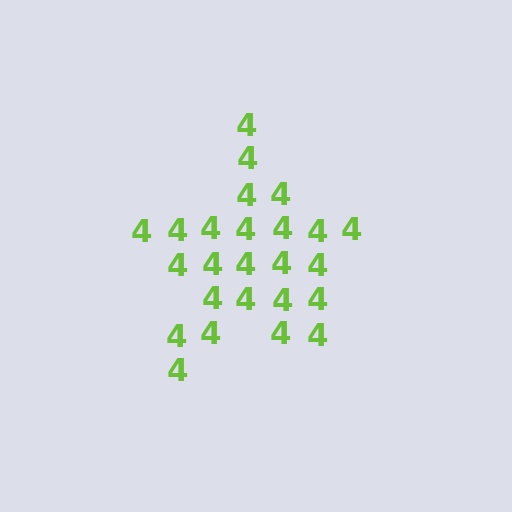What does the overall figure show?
The overall figure shows a star.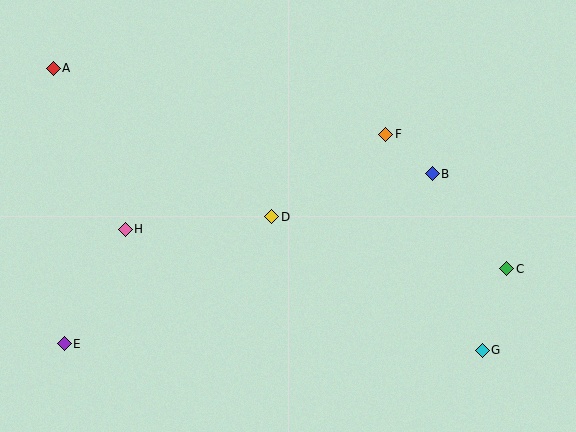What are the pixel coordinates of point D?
Point D is at (272, 217).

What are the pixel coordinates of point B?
Point B is at (432, 174).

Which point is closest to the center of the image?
Point D at (272, 217) is closest to the center.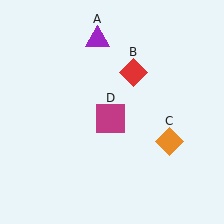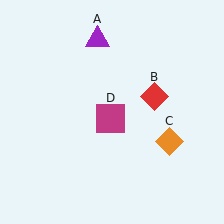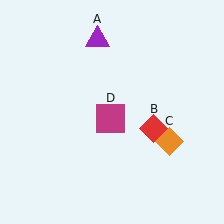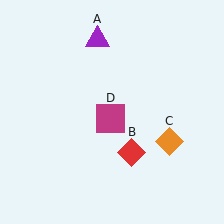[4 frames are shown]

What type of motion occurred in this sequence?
The red diamond (object B) rotated clockwise around the center of the scene.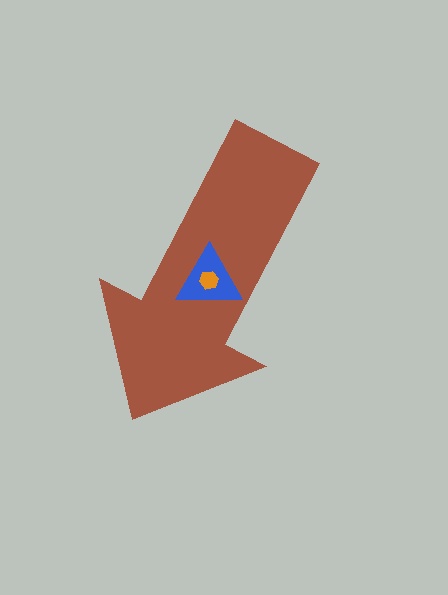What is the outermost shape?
The brown arrow.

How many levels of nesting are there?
3.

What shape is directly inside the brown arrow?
The blue triangle.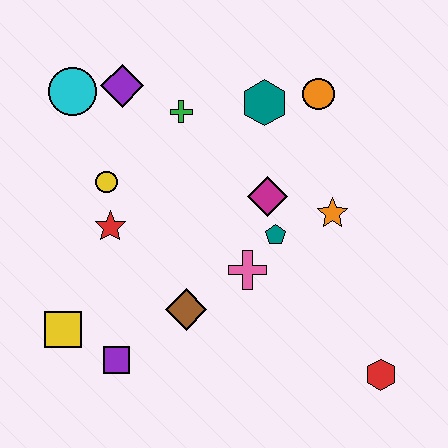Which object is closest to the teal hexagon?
The orange circle is closest to the teal hexagon.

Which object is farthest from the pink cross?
The cyan circle is farthest from the pink cross.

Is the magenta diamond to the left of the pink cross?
No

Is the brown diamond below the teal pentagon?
Yes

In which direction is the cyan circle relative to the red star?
The cyan circle is above the red star.